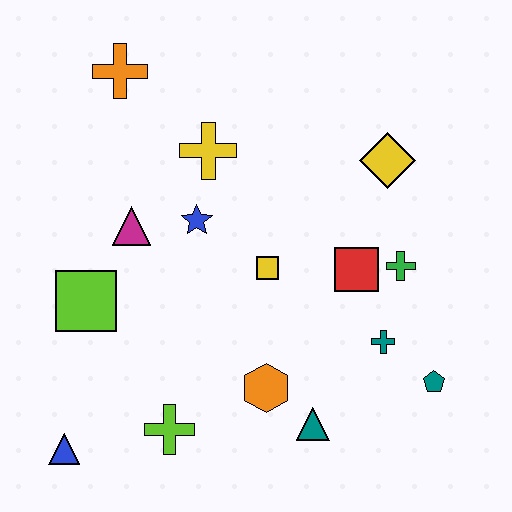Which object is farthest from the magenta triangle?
The teal pentagon is farthest from the magenta triangle.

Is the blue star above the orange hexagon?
Yes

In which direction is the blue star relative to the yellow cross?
The blue star is below the yellow cross.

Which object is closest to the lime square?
The magenta triangle is closest to the lime square.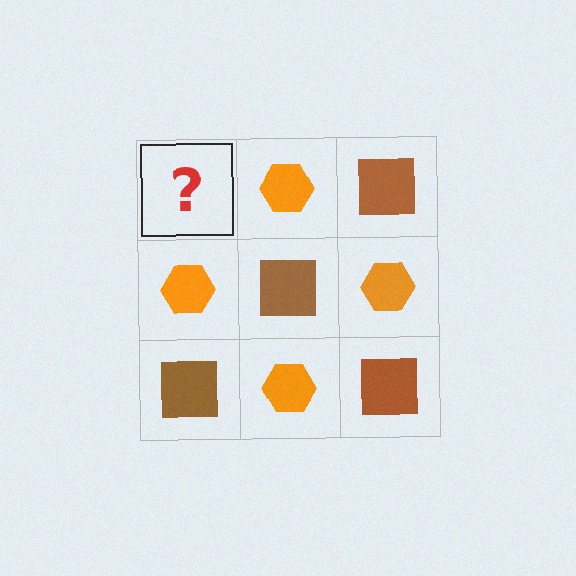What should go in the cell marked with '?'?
The missing cell should contain a brown square.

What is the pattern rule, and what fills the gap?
The rule is that it alternates brown square and orange hexagon in a checkerboard pattern. The gap should be filled with a brown square.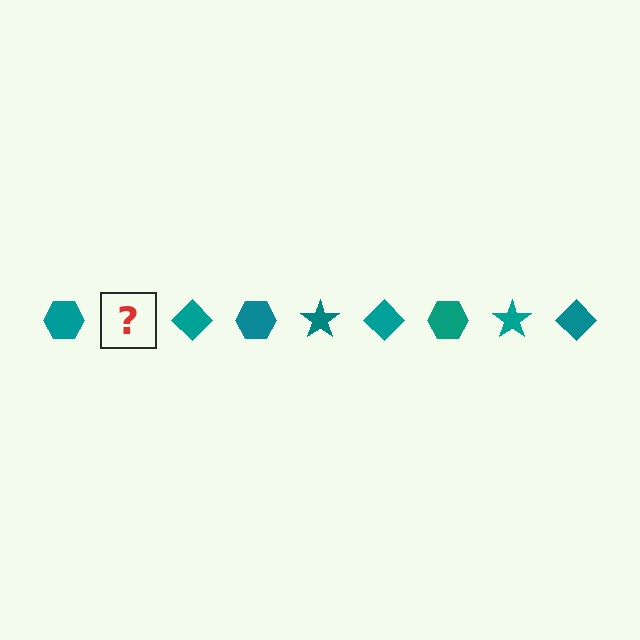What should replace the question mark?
The question mark should be replaced with a teal star.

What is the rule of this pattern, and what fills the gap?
The rule is that the pattern cycles through hexagon, star, diamond shapes in teal. The gap should be filled with a teal star.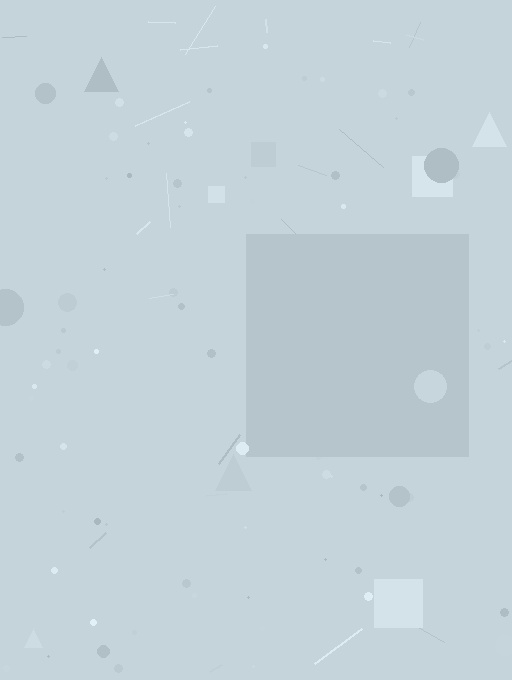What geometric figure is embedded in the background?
A square is embedded in the background.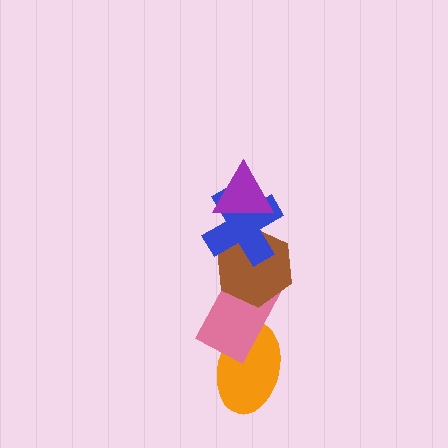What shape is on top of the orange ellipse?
The pink rectangle is on top of the orange ellipse.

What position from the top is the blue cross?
The blue cross is 2nd from the top.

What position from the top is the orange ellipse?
The orange ellipse is 5th from the top.